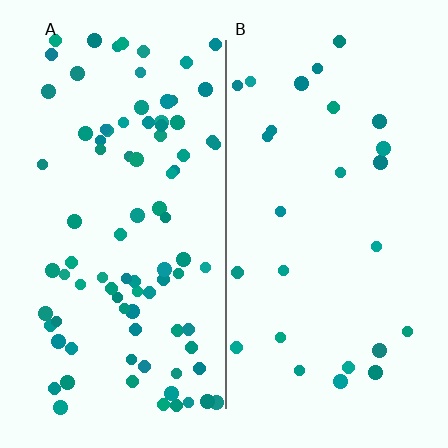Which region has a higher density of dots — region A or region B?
A (the left).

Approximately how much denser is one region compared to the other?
Approximately 3.3× — region A over region B.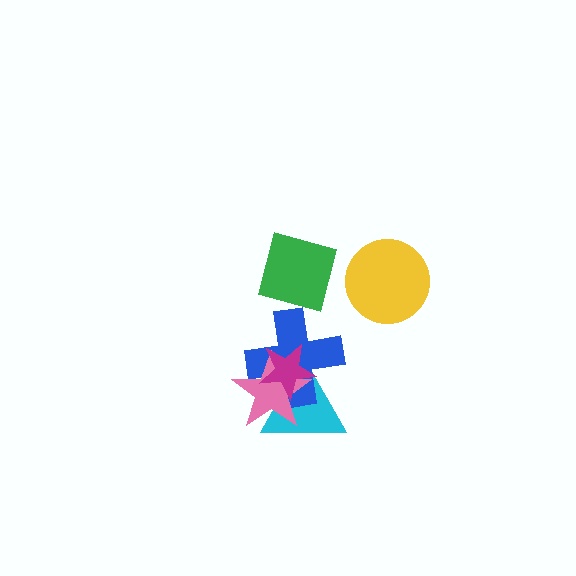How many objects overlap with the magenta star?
3 objects overlap with the magenta star.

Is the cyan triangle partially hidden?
Yes, it is partially covered by another shape.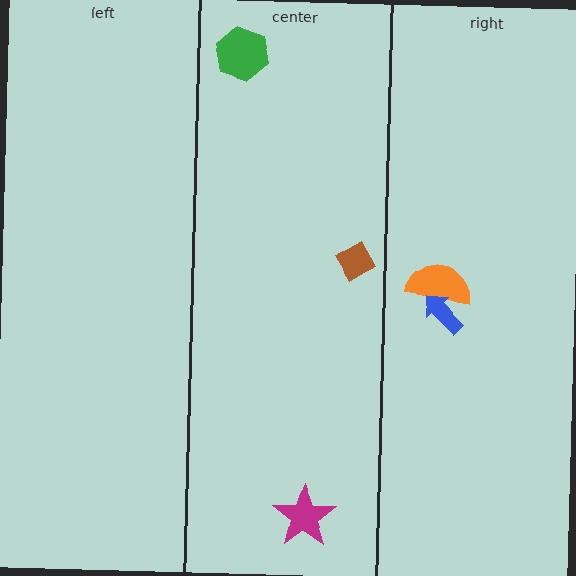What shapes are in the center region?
The brown diamond, the magenta star, the green hexagon.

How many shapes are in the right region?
2.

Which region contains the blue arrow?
The right region.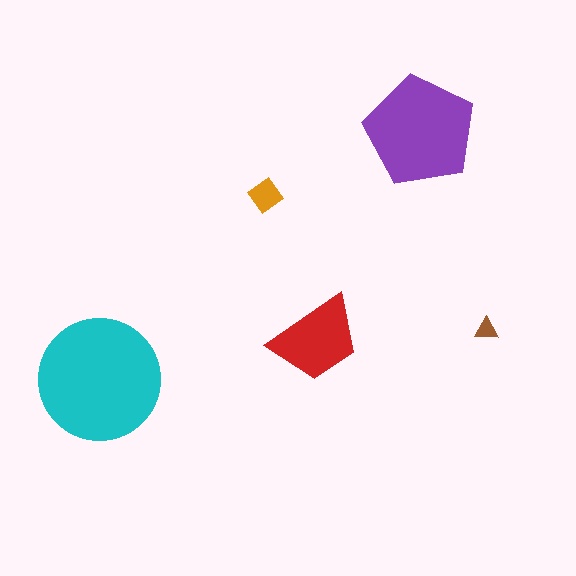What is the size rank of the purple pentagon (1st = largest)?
2nd.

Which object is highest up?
The purple pentagon is topmost.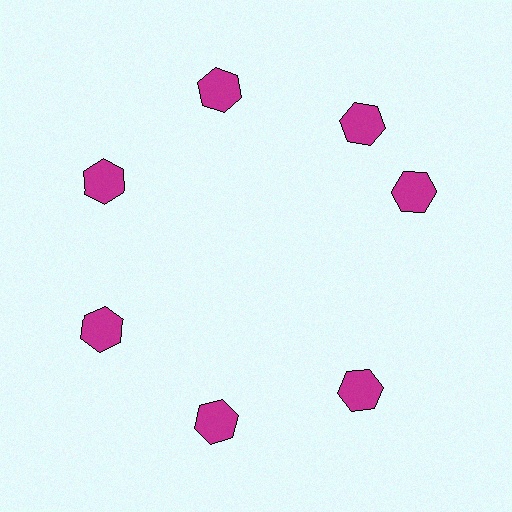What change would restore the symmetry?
The symmetry would be restored by rotating it back into even spacing with its neighbors so that all 7 hexagons sit at equal angles and equal distance from the center.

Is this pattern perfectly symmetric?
No. The 7 magenta hexagons are arranged in a ring, but one element near the 3 o'clock position is rotated out of alignment along the ring, breaking the 7-fold rotational symmetry.